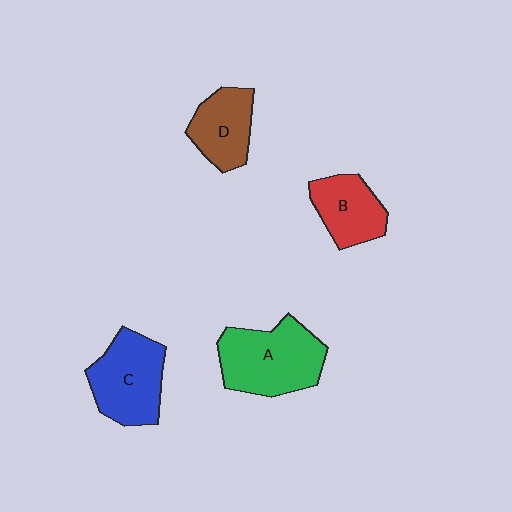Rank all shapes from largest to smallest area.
From largest to smallest: A (green), C (blue), D (brown), B (red).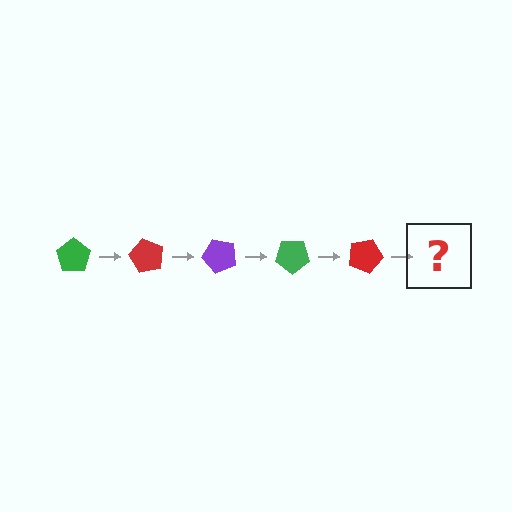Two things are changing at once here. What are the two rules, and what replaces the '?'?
The two rules are that it rotates 60 degrees each step and the color cycles through green, red, and purple. The '?' should be a purple pentagon, rotated 300 degrees from the start.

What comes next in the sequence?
The next element should be a purple pentagon, rotated 300 degrees from the start.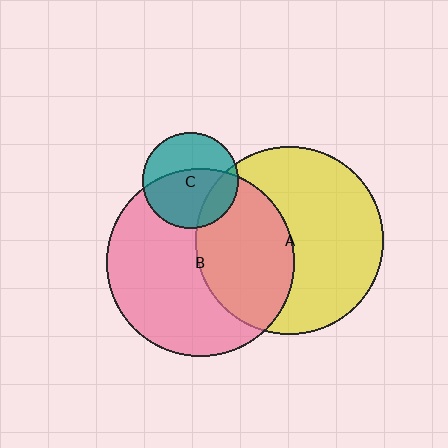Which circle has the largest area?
Circle B (pink).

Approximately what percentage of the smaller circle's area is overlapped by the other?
Approximately 60%.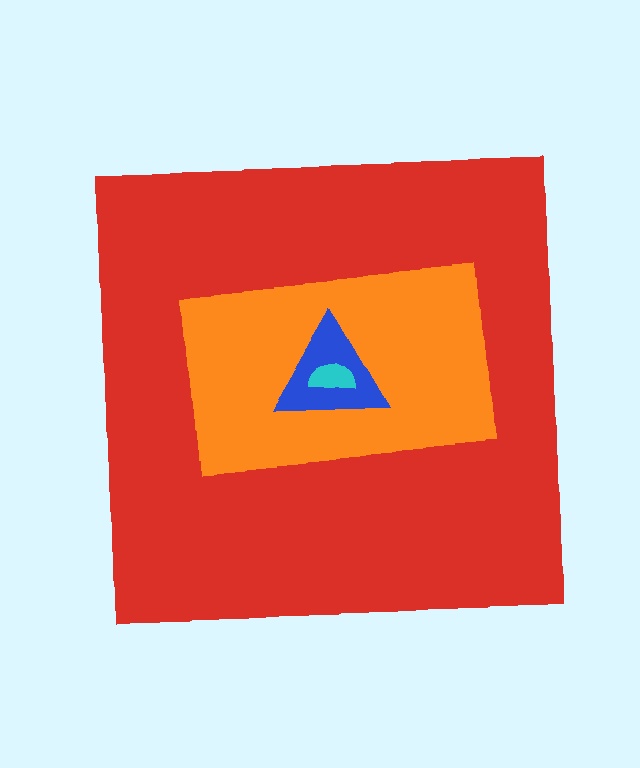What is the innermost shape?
The cyan semicircle.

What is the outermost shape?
The red square.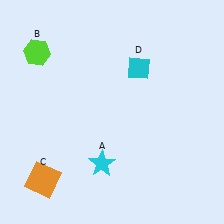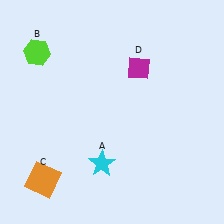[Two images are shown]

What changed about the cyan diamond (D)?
In Image 1, D is cyan. In Image 2, it changed to magenta.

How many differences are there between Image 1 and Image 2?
There is 1 difference between the two images.